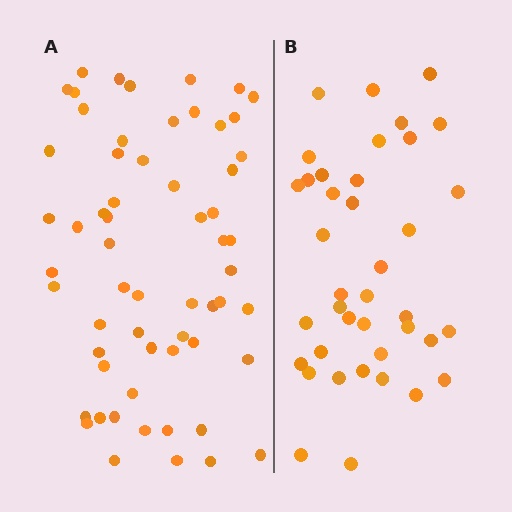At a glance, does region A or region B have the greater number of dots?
Region A (the left region) has more dots.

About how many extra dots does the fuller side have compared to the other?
Region A has approximately 20 more dots than region B.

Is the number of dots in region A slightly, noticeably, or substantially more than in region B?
Region A has substantially more. The ratio is roughly 1.5 to 1.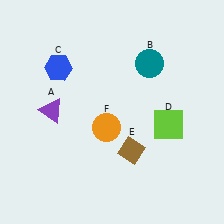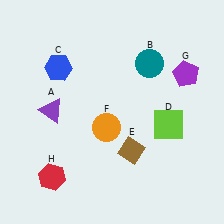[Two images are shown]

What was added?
A purple pentagon (G), a red hexagon (H) were added in Image 2.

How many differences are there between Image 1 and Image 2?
There are 2 differences between the two images.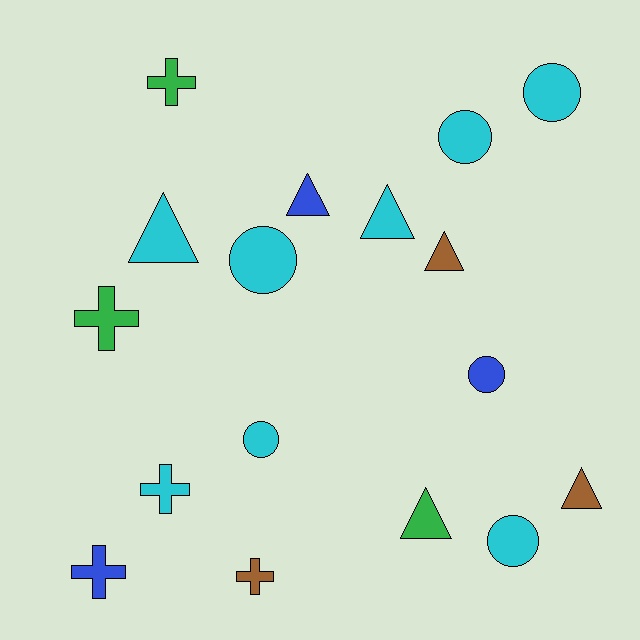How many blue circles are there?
There is 1 blue circle.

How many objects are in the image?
There are 17 objects.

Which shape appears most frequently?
Triangle, with 6 objects.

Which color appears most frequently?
Cyan, with 8 objects.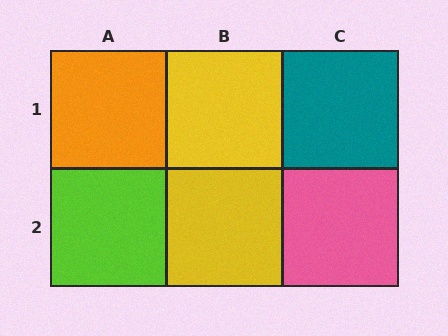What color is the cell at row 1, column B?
Yellow.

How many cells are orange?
1 cell is orange.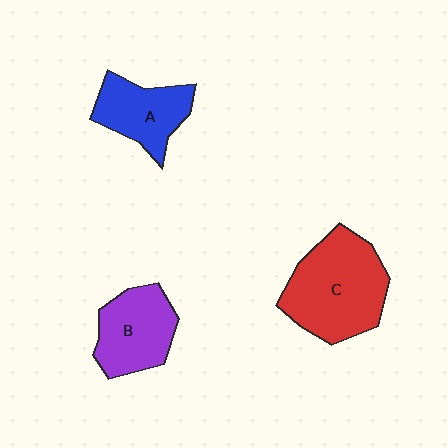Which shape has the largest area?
Shape C (red).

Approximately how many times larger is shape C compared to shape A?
Approximately 1.7 times.